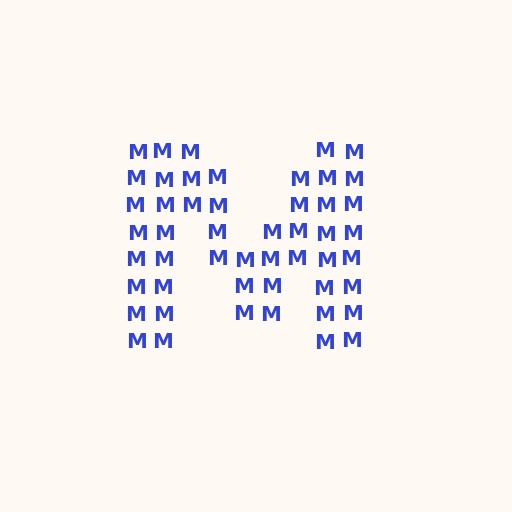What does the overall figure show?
The overall figure shows the letter M.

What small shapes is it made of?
It is made of small letter M's.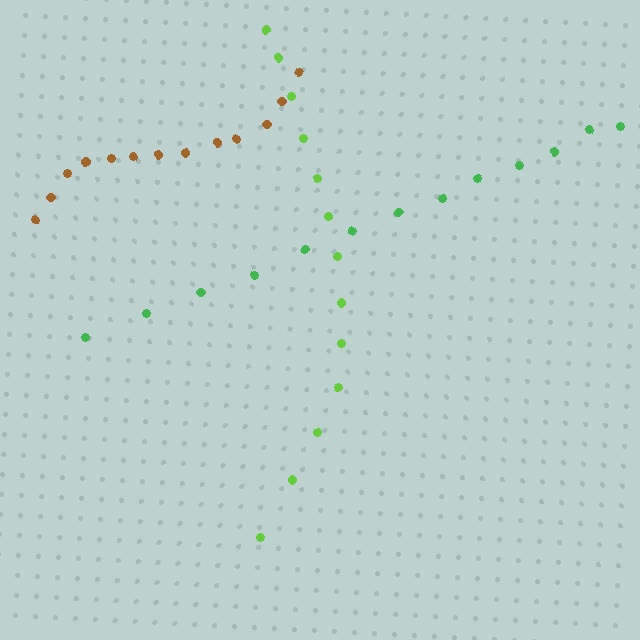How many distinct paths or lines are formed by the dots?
There are 3 distinct paths.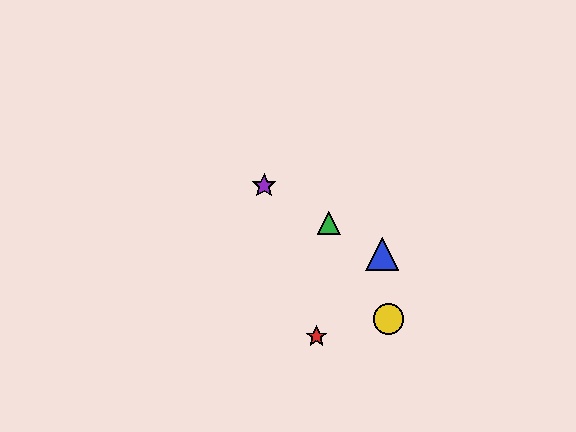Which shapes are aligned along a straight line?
The blue triangle, the green triangle, the purple star are aligned along a straight line.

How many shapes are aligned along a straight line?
3 shapes (the blue triangle, the green triangle, the purple star) are aligned along a straight line.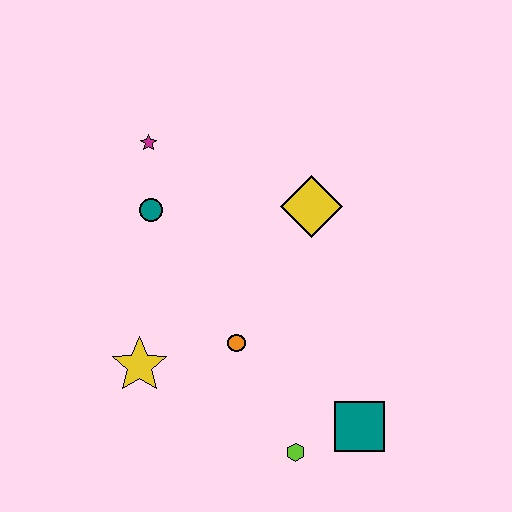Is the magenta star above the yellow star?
Yes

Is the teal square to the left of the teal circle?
No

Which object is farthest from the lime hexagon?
The magenta star is farthest from the lime hexagon.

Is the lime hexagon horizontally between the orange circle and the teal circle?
No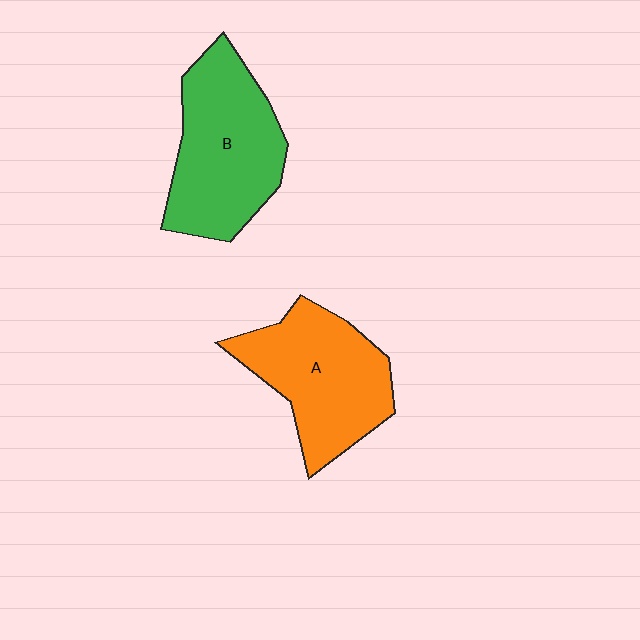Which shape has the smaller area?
Shape A (orange).